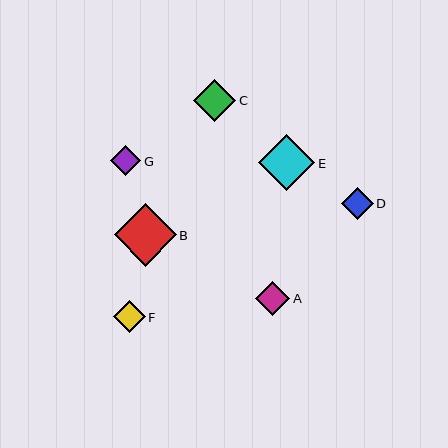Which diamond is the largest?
Diamond B is the largest with a size of approximately 62 pixels.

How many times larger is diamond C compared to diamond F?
Diamond C is approximately 1.3 times the size of diamond F.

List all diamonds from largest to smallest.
From largest to smallest: B, E, C, A, F, D, G.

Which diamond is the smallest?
Diamond G is the smallest with a size of approximately 30 pixels.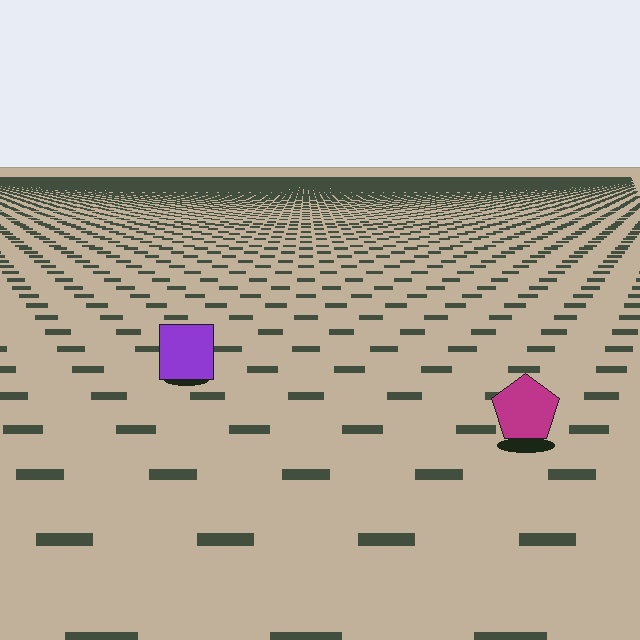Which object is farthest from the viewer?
The purple square is farthest from the viewer. It appears smaller and the ground texture around it is denser.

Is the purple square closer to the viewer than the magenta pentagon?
No. The magenta pentagon is closer — you can tell from the texture gradient: the ground texture is coarser near it.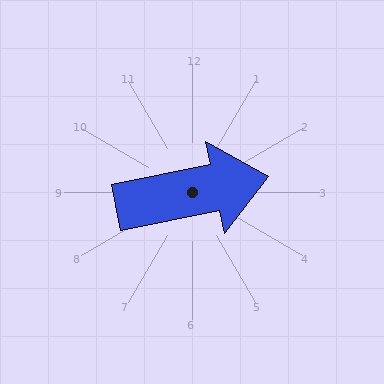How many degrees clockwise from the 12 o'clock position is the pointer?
Approximately 78 degrees.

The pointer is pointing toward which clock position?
Roughly 3 o'clock.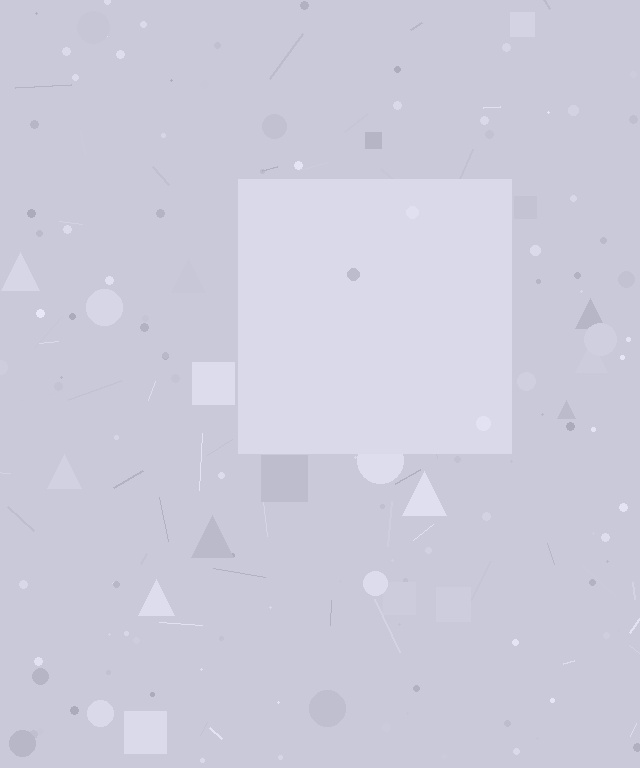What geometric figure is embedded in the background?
A square is embedded in the background.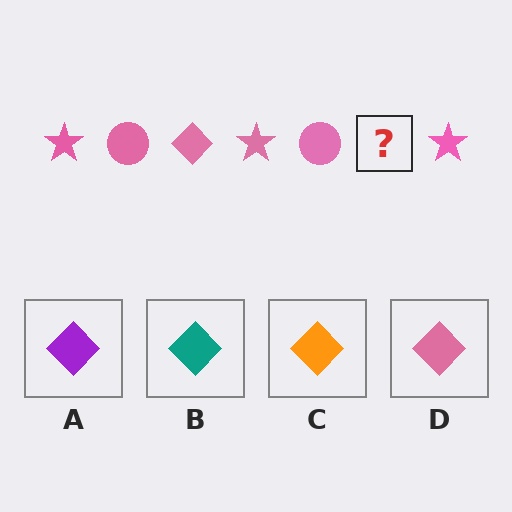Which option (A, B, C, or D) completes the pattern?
D.